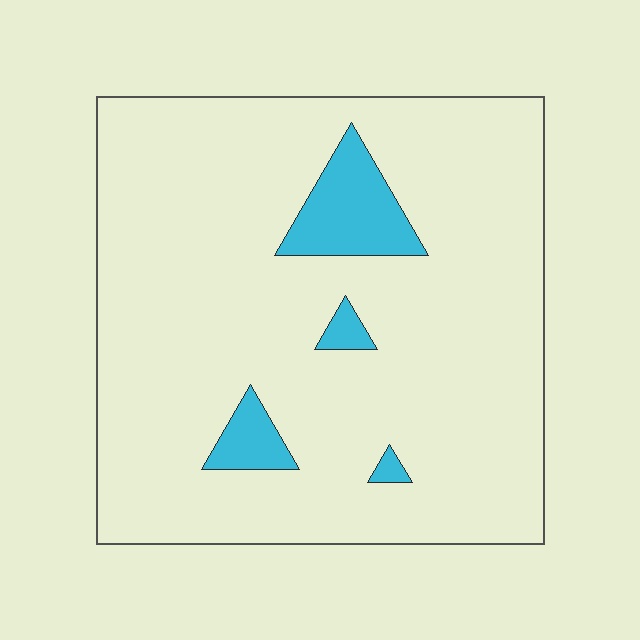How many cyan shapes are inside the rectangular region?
4.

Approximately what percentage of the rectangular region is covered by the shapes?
Approximately 10%.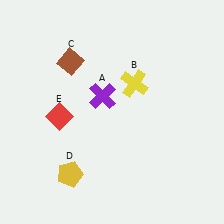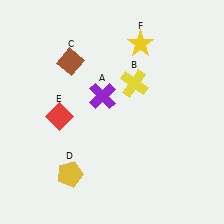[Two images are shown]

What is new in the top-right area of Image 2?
A yellow star (F) was added in the top-right area of Image 2.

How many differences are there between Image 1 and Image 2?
There is 1 difference between the two images.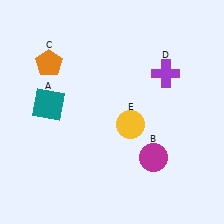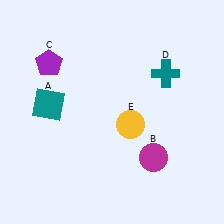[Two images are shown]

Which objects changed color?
C changed from orange to purple. D changed from purple to teal.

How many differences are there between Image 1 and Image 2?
There are 2 differences between the two images.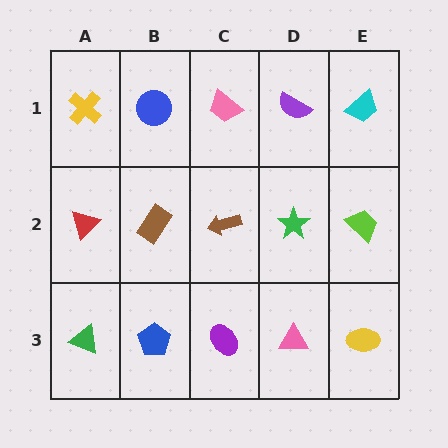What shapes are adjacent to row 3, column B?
A brown rectangle (row 2, column B), a green triangle (row 3, column A), a purple ellipse (row 3, column C).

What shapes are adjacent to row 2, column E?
A cyan trapezoid (row 1, column E), a yellow ellipse (row 3, column E), a green star (row 2, column D).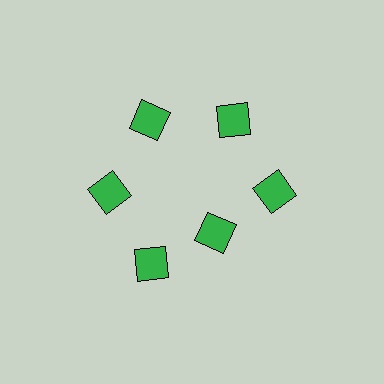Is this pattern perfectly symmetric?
No. The 6 green diamonds are arranged in a ring, but one element near the 5 o'clock position is pulled inward toward the center, breaking the 6-fold rotational symmetry.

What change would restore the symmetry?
The symmetry would be restored by moving it outward, back onto the ring so that all 6 diamonds sit at equal angles and equal distance from the center.